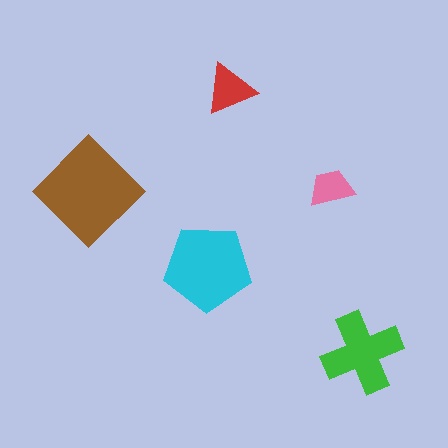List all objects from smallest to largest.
The pink trapezoid, the red triangle, the green cross, the cyan pentagon, the brown diamond.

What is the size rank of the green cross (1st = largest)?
3rd.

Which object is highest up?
The red triangle is topmost.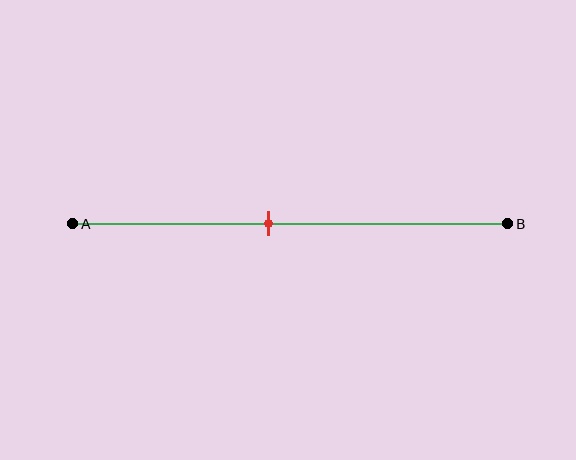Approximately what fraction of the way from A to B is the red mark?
The red mark is approximately 45% of the way from A to B.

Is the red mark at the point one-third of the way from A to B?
No, the mark is at about 45% from A, not at the 33% one-third point.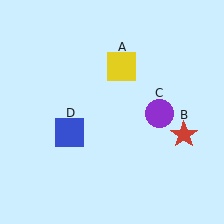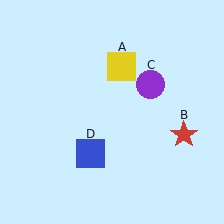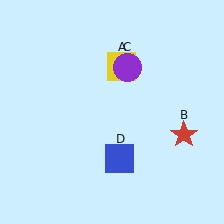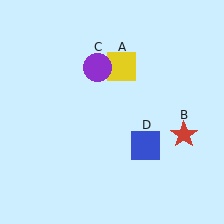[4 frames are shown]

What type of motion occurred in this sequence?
The purple circle (object C), blue square (object D) rotated counterclockwise around the center of the scene.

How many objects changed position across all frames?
2 objects changed position: purple circle (object C), blue square (object D).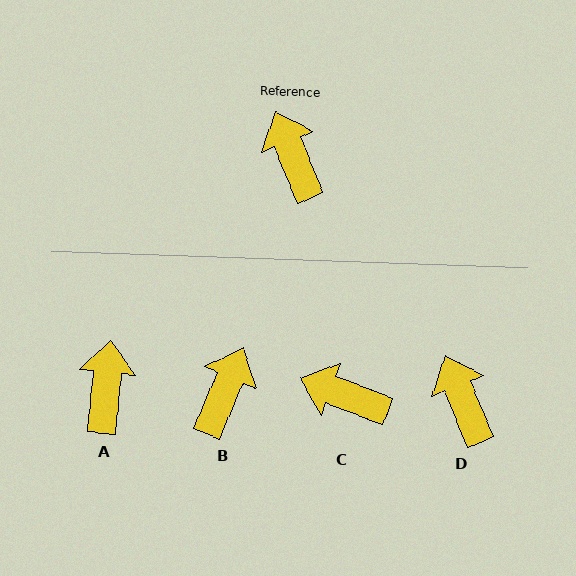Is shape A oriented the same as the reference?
No, it is off by about 28 degrees.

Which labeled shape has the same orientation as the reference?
D.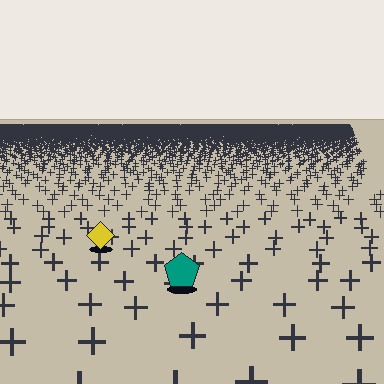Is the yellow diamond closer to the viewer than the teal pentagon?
No. The teal pentagon is closer — you can tell from the texture gradient: the ground texture is coarser near it.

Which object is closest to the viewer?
The teal pentagon is closest. The texture marks near it are larger and more spread out.